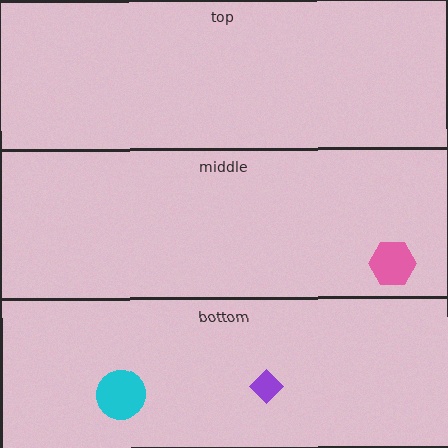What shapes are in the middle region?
The pink hexagon.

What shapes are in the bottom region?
The purple diamond, the cyan circle.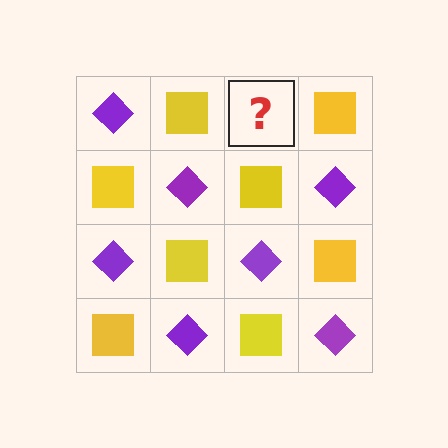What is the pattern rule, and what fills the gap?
The rule is that it alternates purple diamond and yellow square in a checkerboard pattern. The gap should be filled with a purple diamond.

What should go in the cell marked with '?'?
The missing cell should contain a purple diamond.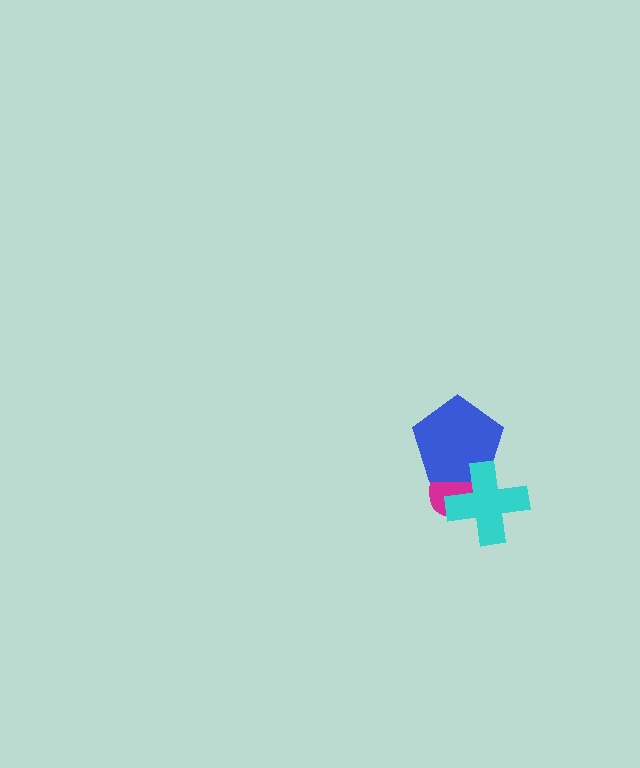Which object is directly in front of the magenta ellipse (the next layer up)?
The blue pentagon is directly in front of the magenta ellipse.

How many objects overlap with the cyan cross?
2 objects overlap with the cyan cross.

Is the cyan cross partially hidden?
No, no other shape covers it.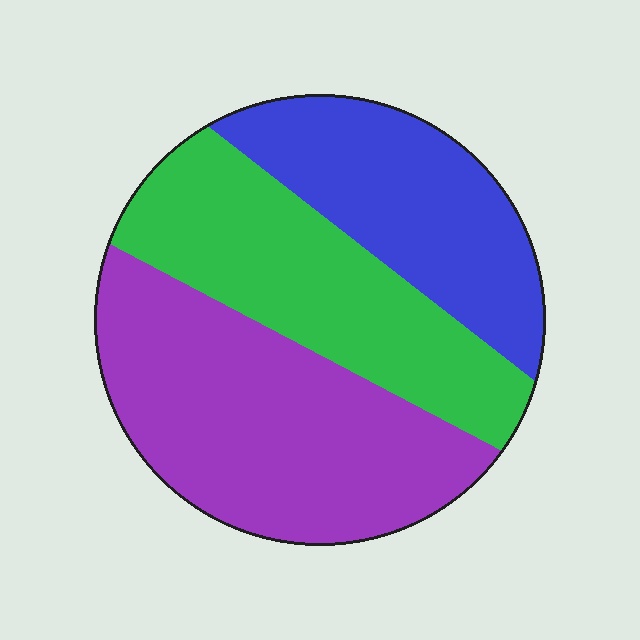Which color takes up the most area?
Purple, at roughly 40%.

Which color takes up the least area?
Blue, at roughly 25%.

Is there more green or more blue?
Green.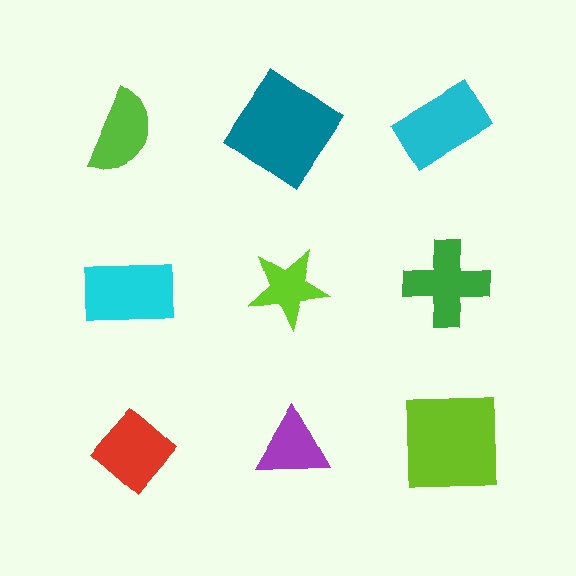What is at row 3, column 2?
A purple triangle.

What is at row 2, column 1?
A cyan rectangle.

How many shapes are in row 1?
3 shapes.